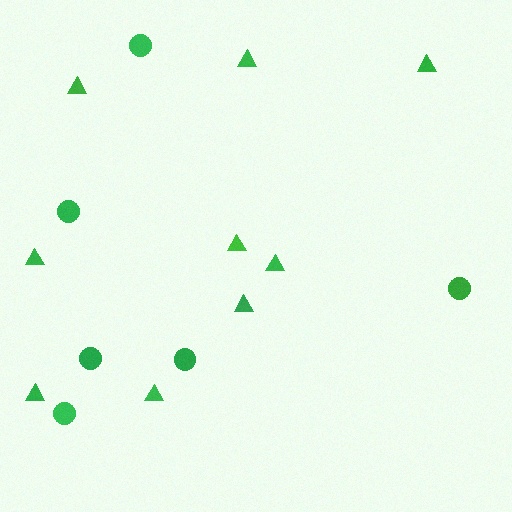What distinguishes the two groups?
There are 2 groups: one group of triangles (9) and one group of circles (6).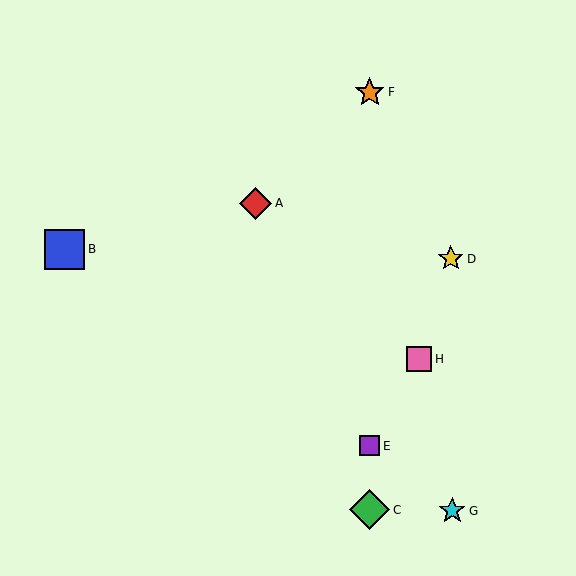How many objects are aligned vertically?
3 objects (C, E, F) are aligned vertically.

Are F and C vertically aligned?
Yes, both are at x≈370.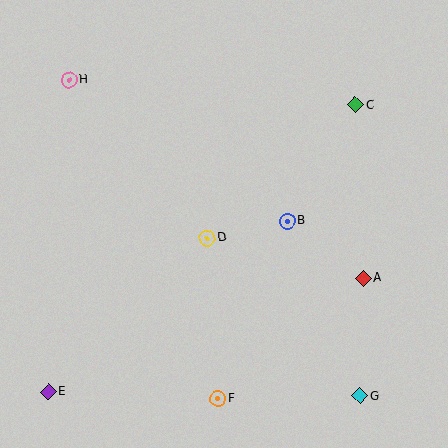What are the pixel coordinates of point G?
Point G is at (360, 396).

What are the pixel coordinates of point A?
Point A is at (363, 278).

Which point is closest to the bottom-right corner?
Point G is closest to the bottom-right corner.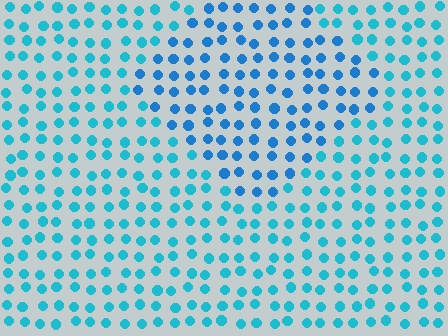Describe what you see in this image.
The image is filled with small cyan elements in a uniform arrangement. A diamond-shaped region is visible where the elements are tinted to a slightly different hue, forming a subtle color boundary.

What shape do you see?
I see a diamond.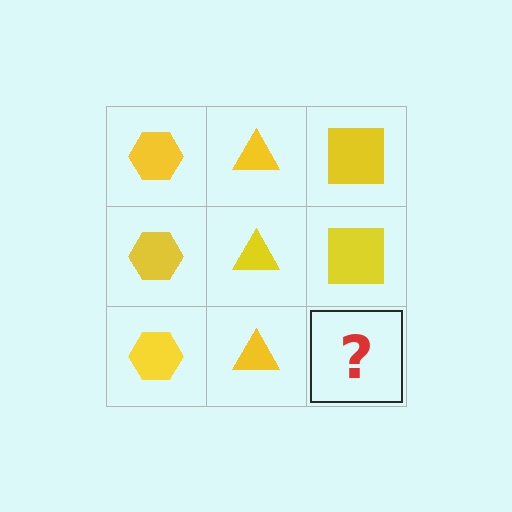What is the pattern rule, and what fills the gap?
The rule is that each column has a consistent shape. The gap should be filled with a yellow square.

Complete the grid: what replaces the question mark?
The question mark should be replaced with a yellow square.